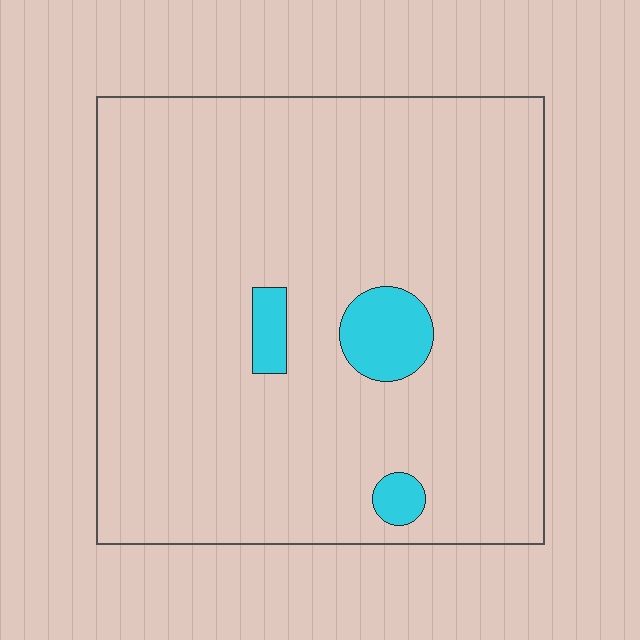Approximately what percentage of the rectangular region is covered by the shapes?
Approximately 5%.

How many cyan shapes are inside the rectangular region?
3.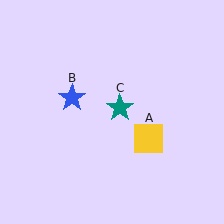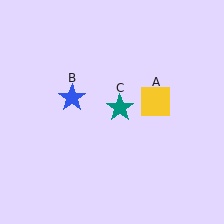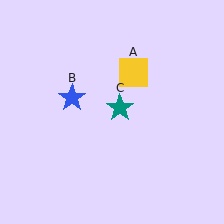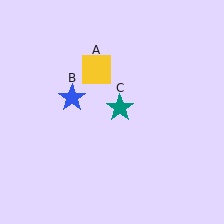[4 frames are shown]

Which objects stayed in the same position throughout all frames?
Blue star (object B) and teal star (object C) remained stationary.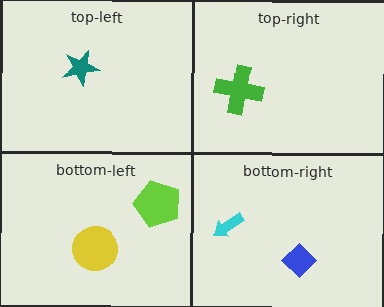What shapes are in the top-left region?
The teal star.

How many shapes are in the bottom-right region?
2.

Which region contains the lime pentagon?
The bottom-left region.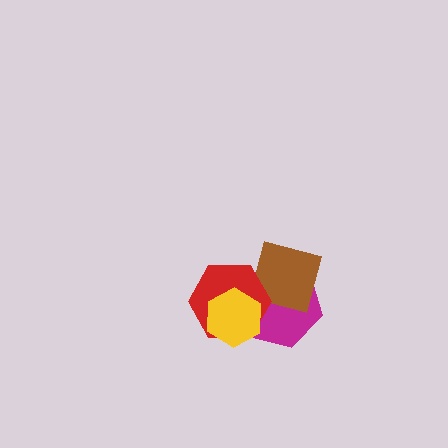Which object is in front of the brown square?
The red hexagon is in front of the brown square.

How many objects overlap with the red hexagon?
3 objects overlap with the red hexagon.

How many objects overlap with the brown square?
2 objects overlap with the brown square.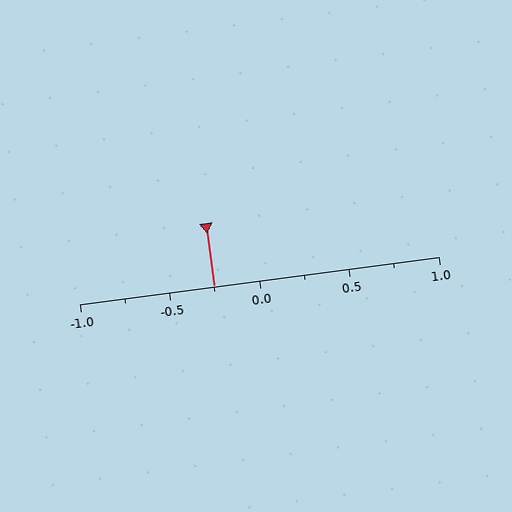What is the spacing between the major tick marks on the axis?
The major ticks are spaced 0.5 apart.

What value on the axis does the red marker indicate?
The marker indicates approximately -0.25.